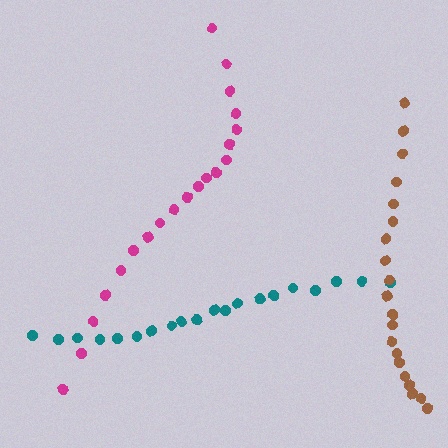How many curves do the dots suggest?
There are 3 distinct paths.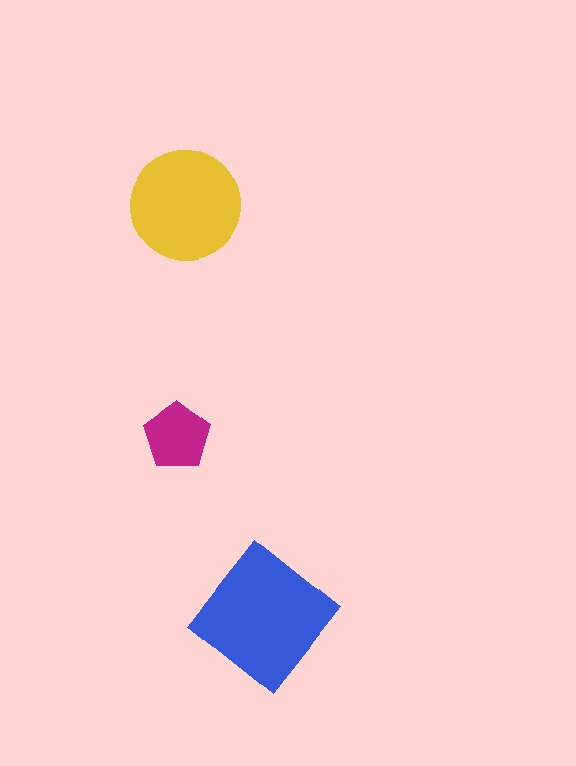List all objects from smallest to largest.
The magenta pentagon, the yellow circle, the blue diamond.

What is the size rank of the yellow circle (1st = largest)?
2nd.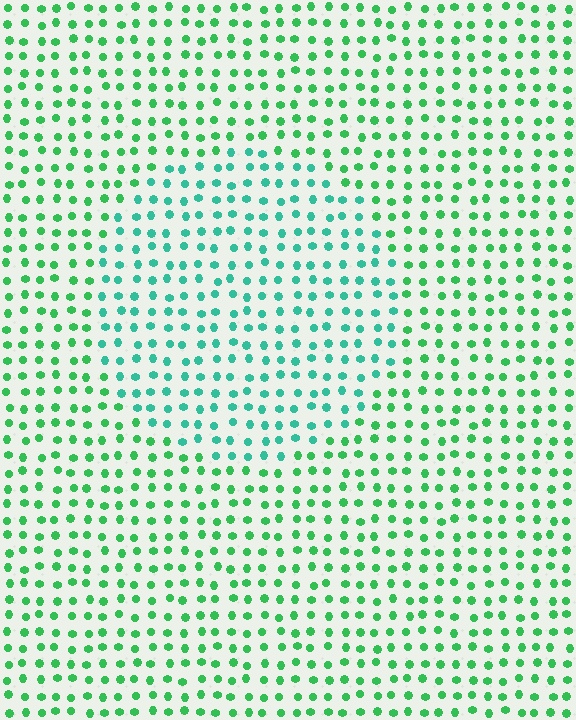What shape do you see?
I see a circle.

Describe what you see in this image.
The image is filled with small green elements in a uniform arrangement. A circle-shaped region is visible where the elements are tinted to a slightly different hue, forming a subtle color boundary.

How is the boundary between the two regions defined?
The boundary is defined purely by a slight shift in hue (about 31 degrees). Spacing, size, and orientation are identical on both sides.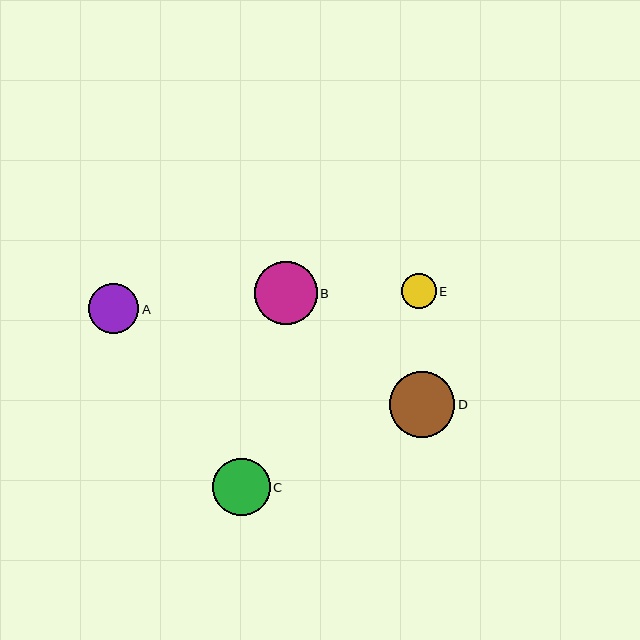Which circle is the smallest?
Circle E is the smallest with a size of approximately 35 pixels.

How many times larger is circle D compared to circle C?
Circle D is approximately 1.1 times the size of circle C.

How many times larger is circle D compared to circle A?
Circle D is approximately 1.3 times the size of circle A.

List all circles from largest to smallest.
From largest to smallest: D, B, C, A, E.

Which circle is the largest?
Circle D is the largest with a size of approximately 66 pixels.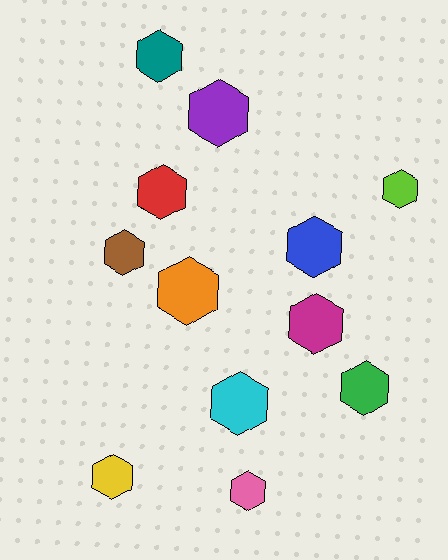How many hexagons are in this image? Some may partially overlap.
There are 12 hexagons.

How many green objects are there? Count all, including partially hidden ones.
There is 1 green object.